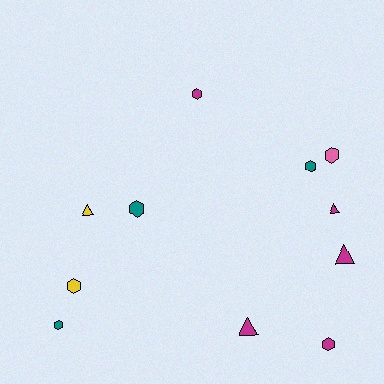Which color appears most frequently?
Magenta, with 5 objects.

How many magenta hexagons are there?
There are 2 magenta hexagons.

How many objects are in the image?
There are 11 objects.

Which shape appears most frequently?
Hexagon, with 7 objects.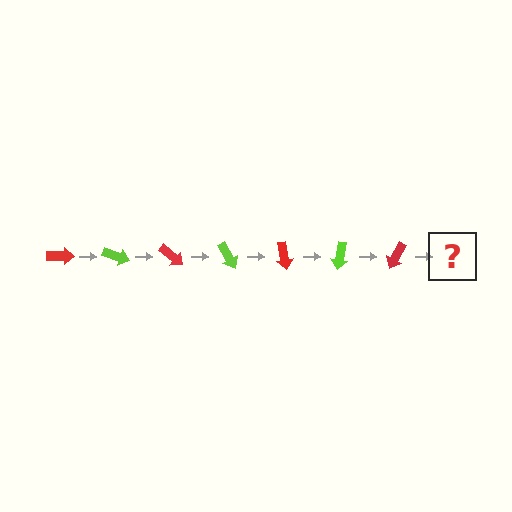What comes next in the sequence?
The next element should be a lime arrow, rotated 140 degrees from the start.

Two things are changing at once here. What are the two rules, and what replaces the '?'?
The two rules are that it rotates 20 degrees each step and the color cycles through red and lime. The '?' should be a lime arrow, rotated 140 degrees from the start.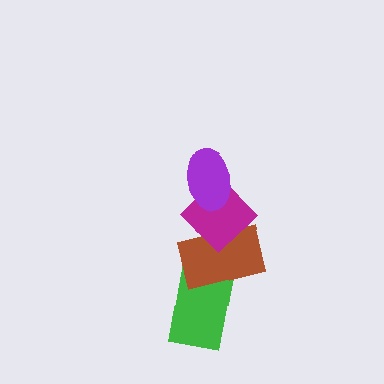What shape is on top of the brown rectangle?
The magenta diamond is on top of the brown rectangle.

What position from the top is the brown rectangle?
The brown rectangle is 3rd from the top.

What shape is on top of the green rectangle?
The brown rectangle is on top of the green rectangle.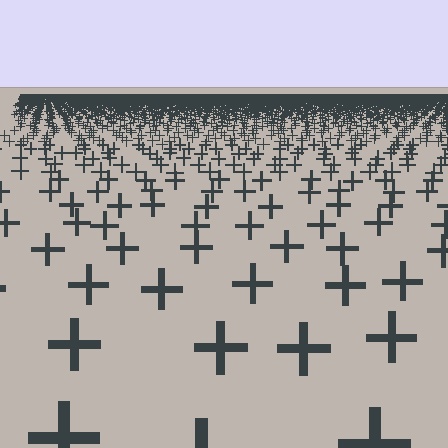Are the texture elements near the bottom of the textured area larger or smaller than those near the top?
Larger. Near the bottom, elements are closer to the viewer and appear at a bigger on-screen size.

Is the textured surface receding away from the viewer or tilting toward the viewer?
The surface is receding away from the viewer. Texture elements get smaller and denser toward the top.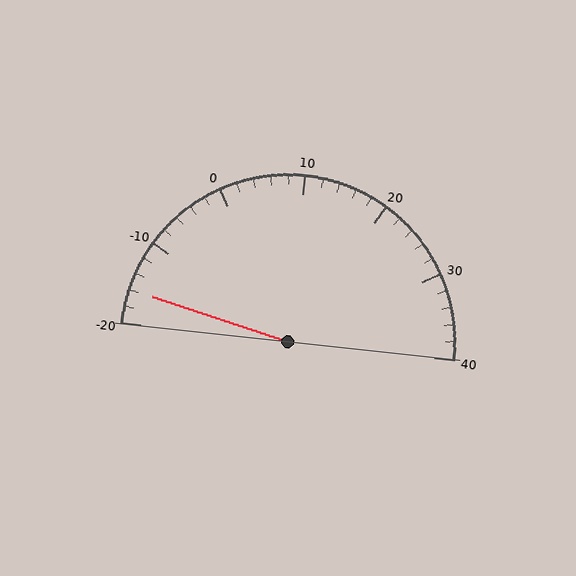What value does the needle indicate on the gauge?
The needle indicates approximately -16.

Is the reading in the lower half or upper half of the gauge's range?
The reading is in the lower half of the range (-20 to 40).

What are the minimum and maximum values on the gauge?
The gauge ranges from -20 to 40.